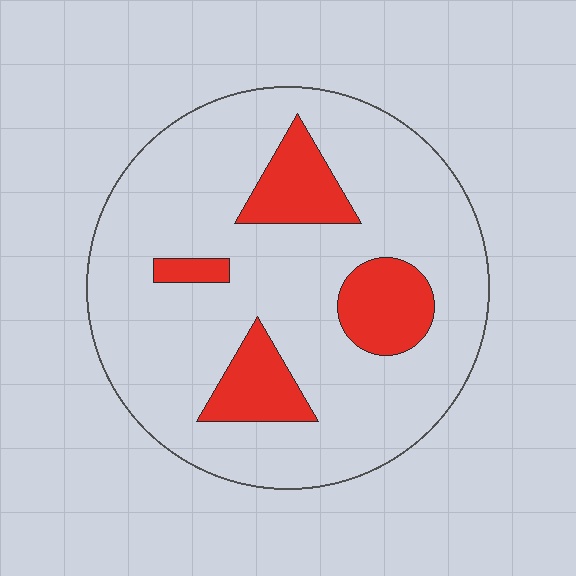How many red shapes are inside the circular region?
4.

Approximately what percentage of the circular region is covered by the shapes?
Approximately 20%.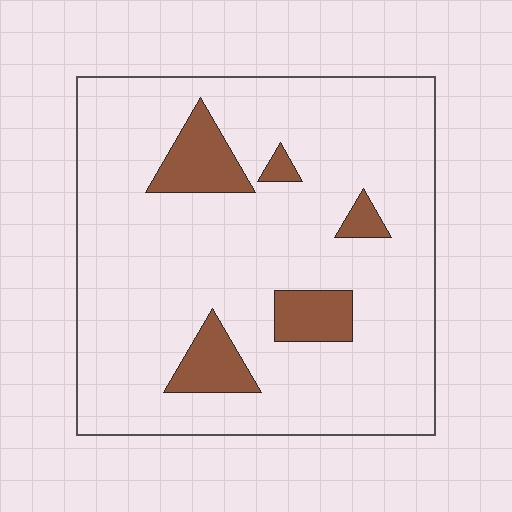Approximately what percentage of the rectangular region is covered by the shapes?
Approximately 10%.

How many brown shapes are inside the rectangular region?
5.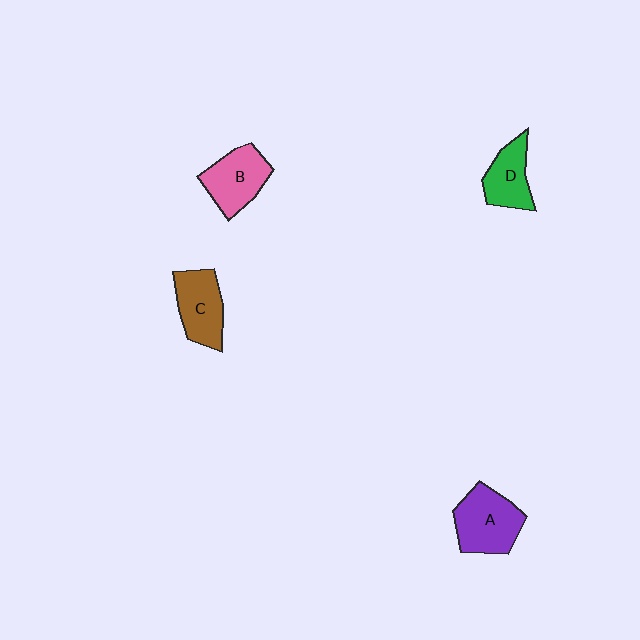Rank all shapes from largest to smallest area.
From largest to smallest: A (purple), B (pink), C (brown), D (green).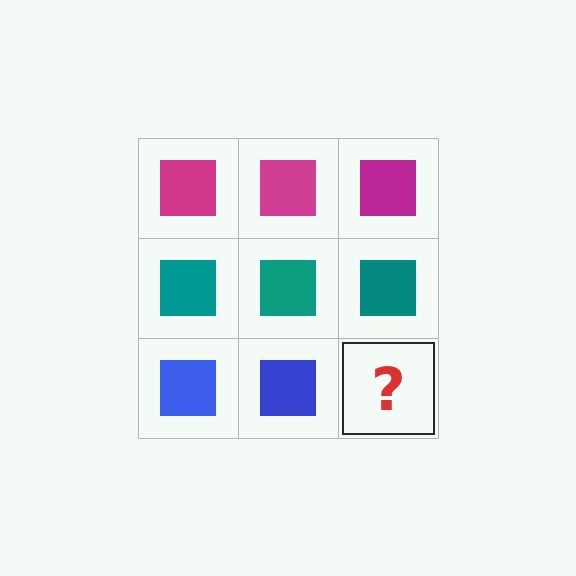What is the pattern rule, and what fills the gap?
The rule is that each row has a consistent color. The gap should be filled with a blue square.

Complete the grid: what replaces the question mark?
The question mark should be replaced with a blue square.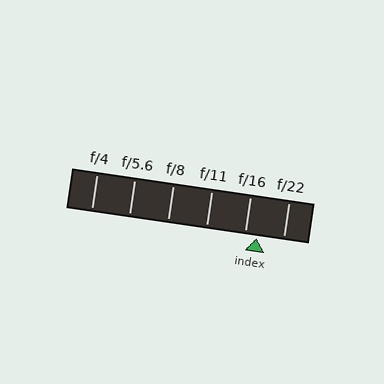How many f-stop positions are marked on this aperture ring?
There are 6 f-stop positions marked.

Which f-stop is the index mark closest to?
The index mark is closest to f/16.